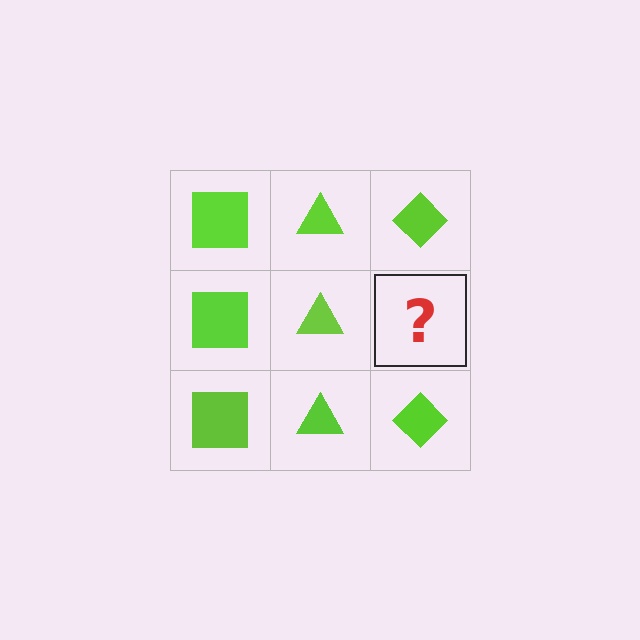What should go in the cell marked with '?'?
The missing cell should contain a lime diamond.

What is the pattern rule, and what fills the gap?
The rule is that each column has a consistent shape. The gap should be filled with a lime diamond.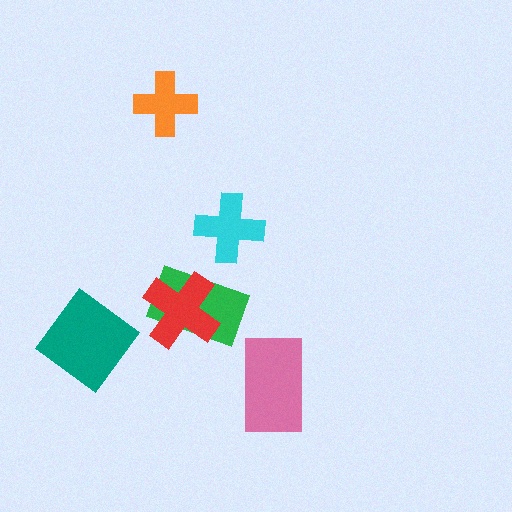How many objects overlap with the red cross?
1 object overlaps with the red cross.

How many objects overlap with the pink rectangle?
0 objects overlap with the pink rectangle.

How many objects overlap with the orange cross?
0 objects overlap with the orange cross.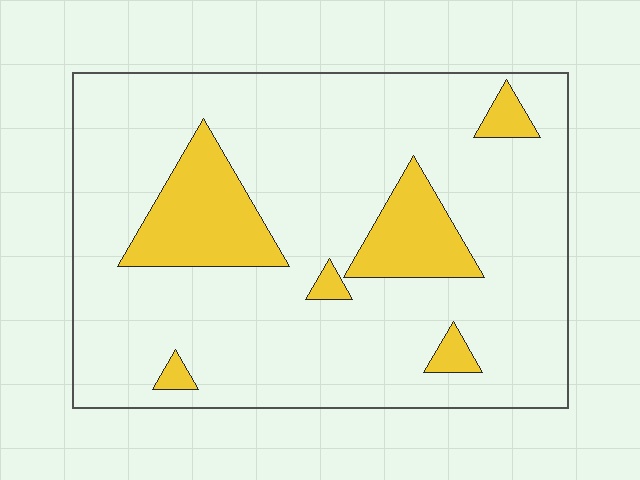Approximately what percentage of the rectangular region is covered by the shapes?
Approximately 15%.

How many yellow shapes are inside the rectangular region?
6.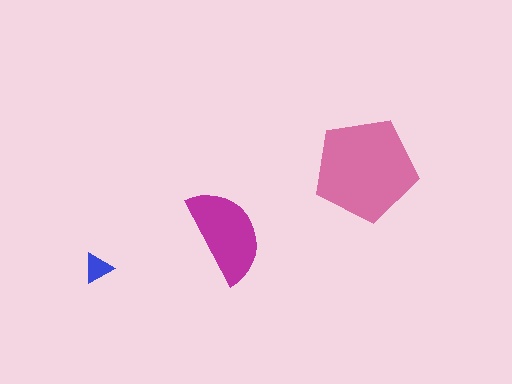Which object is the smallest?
The blue triangle.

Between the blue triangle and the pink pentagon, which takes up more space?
The pink pentagon.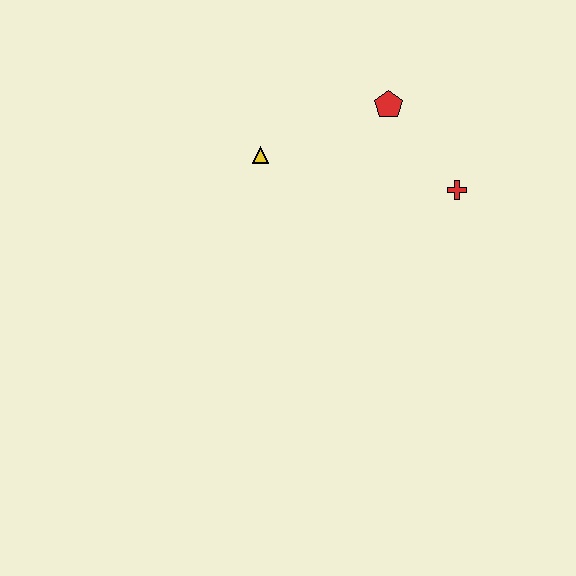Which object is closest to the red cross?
The red pentagon is closest to the red cross.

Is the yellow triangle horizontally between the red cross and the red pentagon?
No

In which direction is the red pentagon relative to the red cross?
The red pentagon is above the red cross.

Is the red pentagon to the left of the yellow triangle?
No